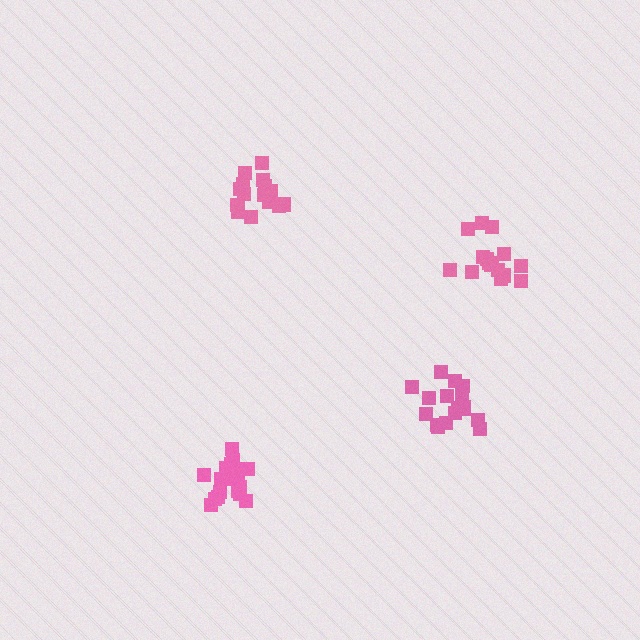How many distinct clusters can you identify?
There are 4 distinct clusters.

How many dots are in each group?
Group 1: 17 dots, Group 2: 16 dots, Group 3: 19 dots, Group 4: 16 dots (68 total).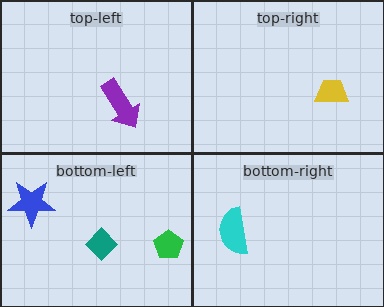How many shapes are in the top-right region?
1.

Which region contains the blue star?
The bottom-left region.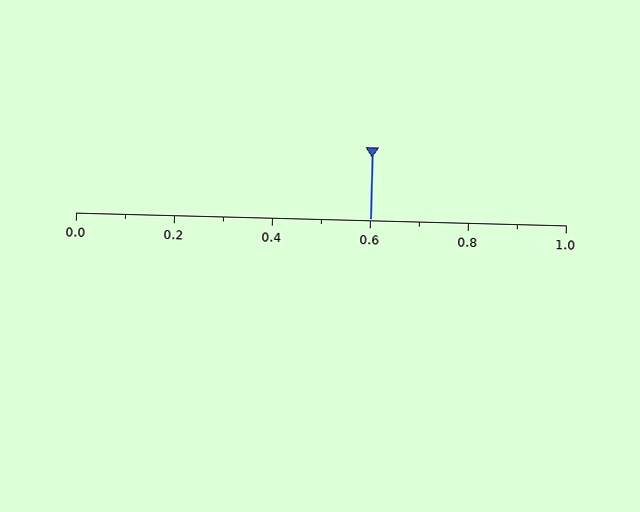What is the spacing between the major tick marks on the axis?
The major ticks are spaced 0.2 apart.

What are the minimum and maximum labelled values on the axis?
The axis runs from 0.0 to 1.0.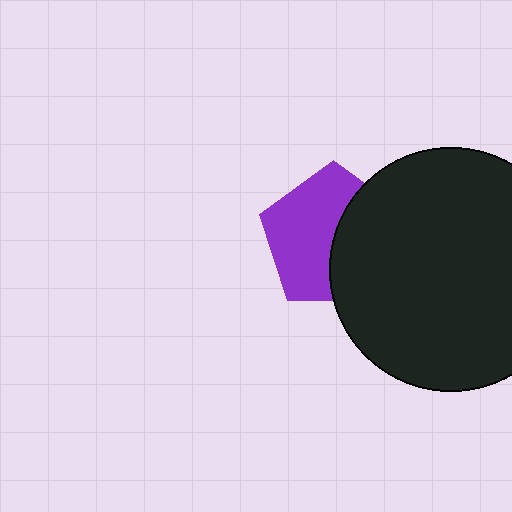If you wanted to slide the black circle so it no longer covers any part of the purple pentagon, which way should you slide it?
Slide it right — that is the most direct way to separate the two shapes.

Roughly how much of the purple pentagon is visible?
About half of it is visible (roughly 56%).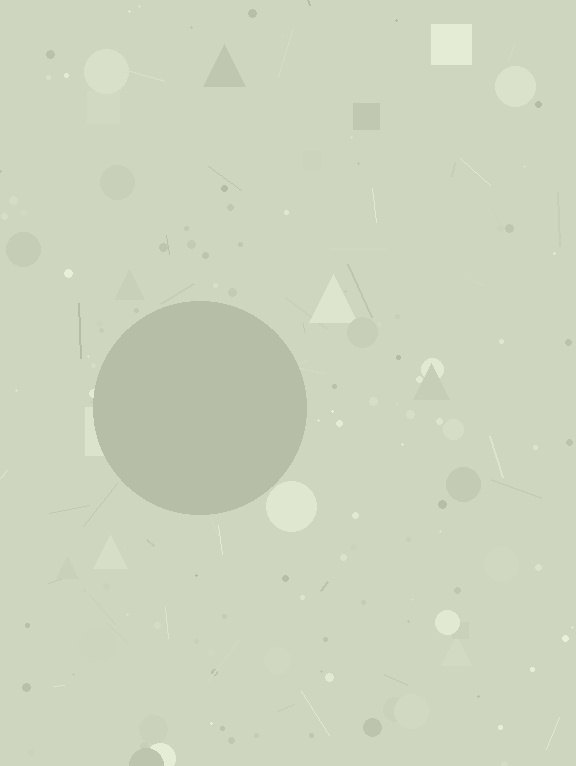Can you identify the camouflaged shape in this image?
The camouflaged shape is a circle.